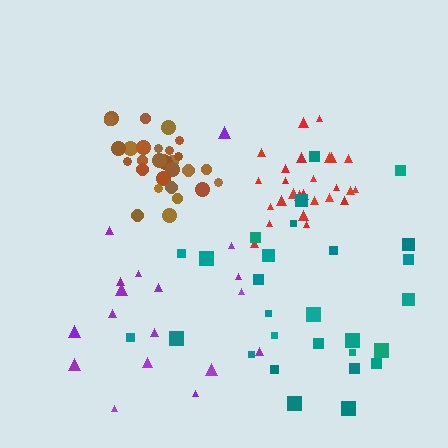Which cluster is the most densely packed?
Brown.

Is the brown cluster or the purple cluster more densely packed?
Brown.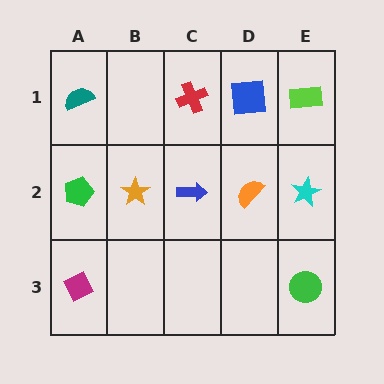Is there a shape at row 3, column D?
No, that cell is empty.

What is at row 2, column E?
A cyan star.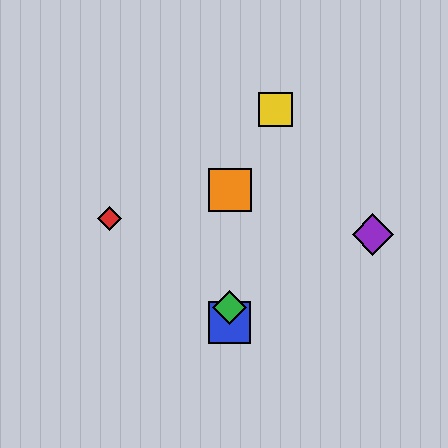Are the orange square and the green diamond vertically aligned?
Yes, both are at x≈230.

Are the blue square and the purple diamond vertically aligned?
No, the blue square is at x≈230 and the purple diamond is at x≈373.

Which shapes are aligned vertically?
The blue square, the green diamond, the orange square are aligned vertically.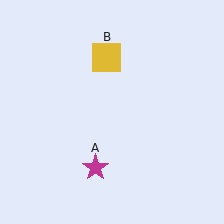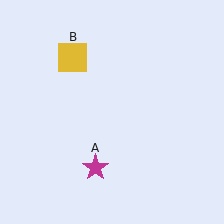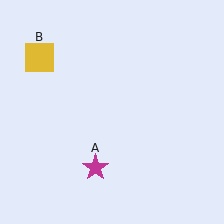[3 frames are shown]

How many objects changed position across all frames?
1 object changed position: yellow square (object B).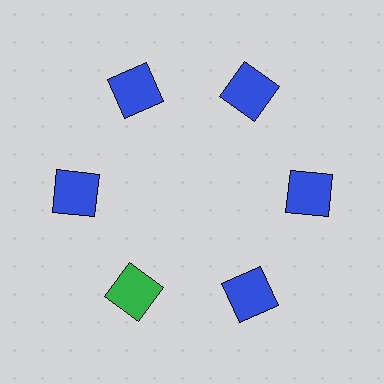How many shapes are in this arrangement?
There are 6 shapes arranged in a ring pattern.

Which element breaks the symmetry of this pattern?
The green square at roughly the 7 o'clock position breaks the symmetry. All other shapes are blue squares.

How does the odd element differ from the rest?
It has a different color: green instead of blue.